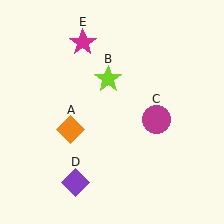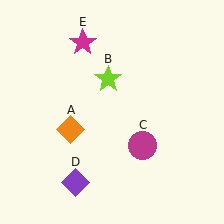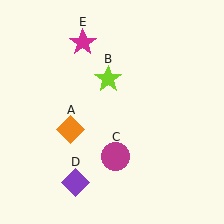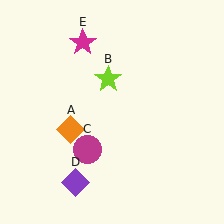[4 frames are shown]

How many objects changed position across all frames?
1 object changed position: magenta circle (object C).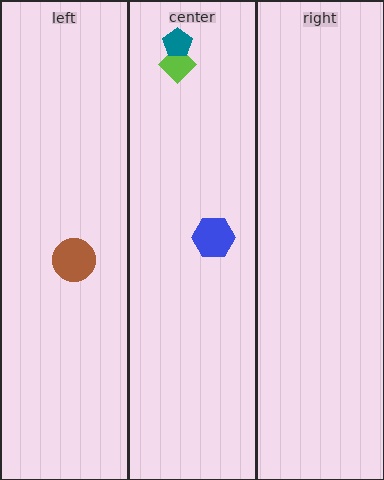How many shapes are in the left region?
1.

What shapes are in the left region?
The brown circle.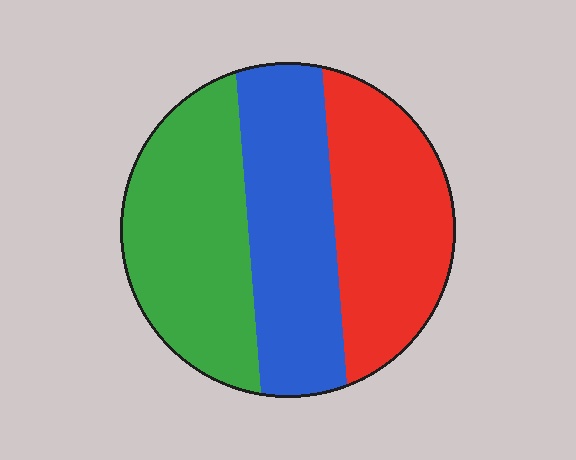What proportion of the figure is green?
Green covers around 35% of the figure.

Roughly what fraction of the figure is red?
Red covers 32% of the figure.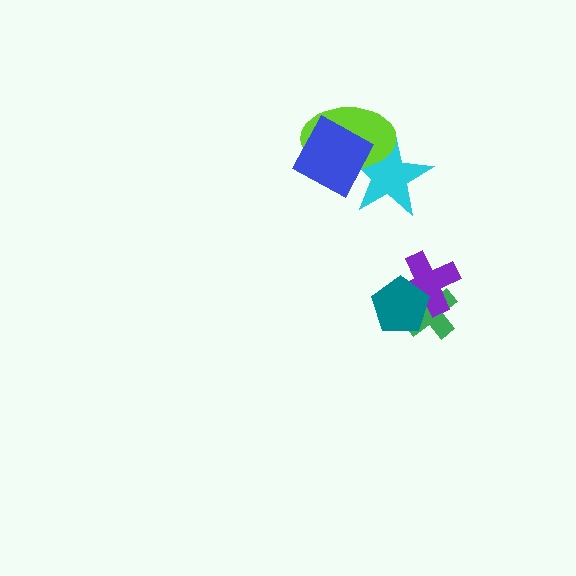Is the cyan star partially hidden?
Yes, it is partially covered by another shape.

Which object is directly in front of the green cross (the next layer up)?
The purple cross is directly in front of the green cross.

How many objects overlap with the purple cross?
2 objects overlap with the purple cross.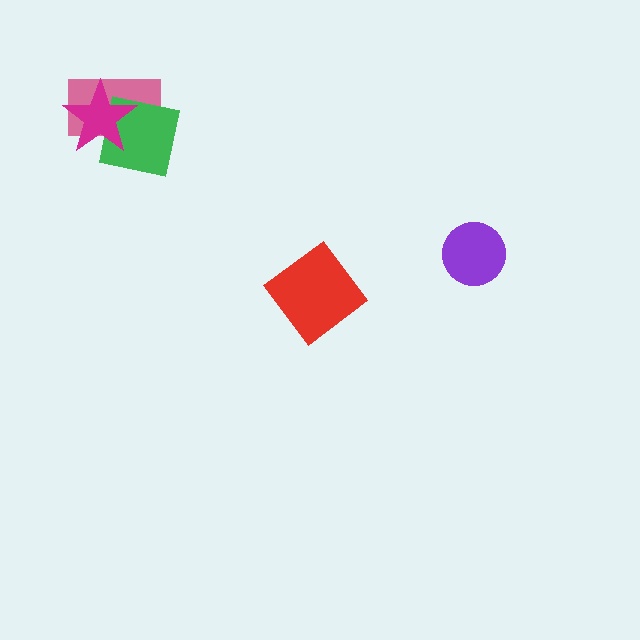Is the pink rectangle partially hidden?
Yes, it is partially covered by another shape.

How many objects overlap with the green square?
2 objects overlap with the green square.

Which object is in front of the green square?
The magenta star is in front of the green square.